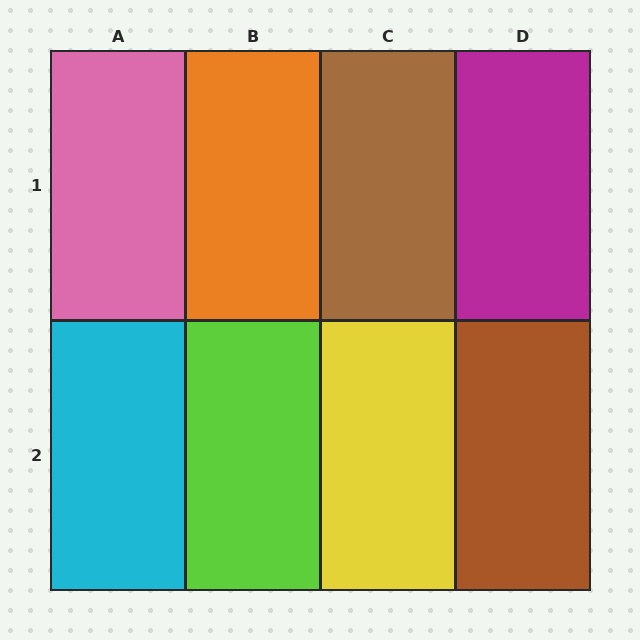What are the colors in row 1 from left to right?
Pink, orange, brown, magenta.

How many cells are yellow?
1 cell is yellow.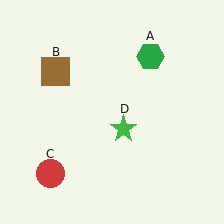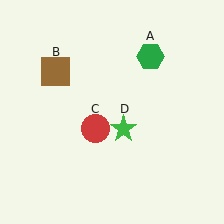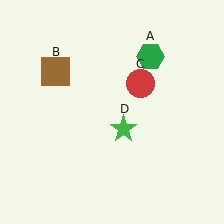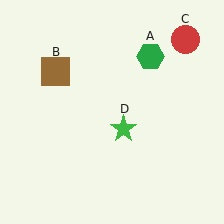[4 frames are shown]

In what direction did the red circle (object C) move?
The red circle (object C) moved up and to the right.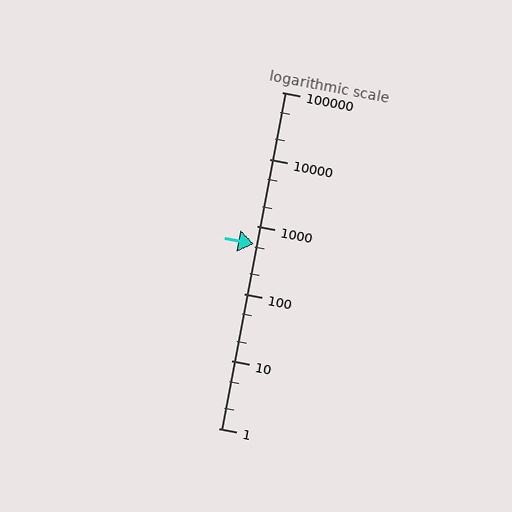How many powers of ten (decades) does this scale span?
The scale spans 5 decades, from 1 to 100000.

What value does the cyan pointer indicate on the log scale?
The pointer indicates approximately 560.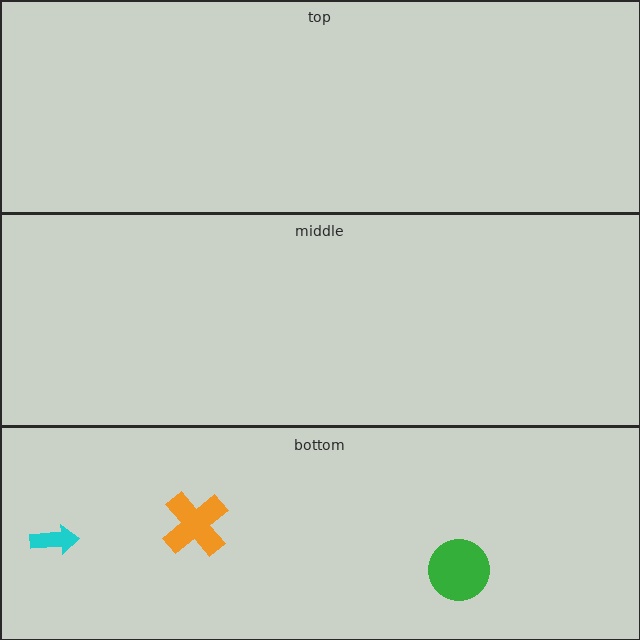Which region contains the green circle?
The bottom region.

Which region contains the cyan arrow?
The bottom region.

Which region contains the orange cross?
The bottom region.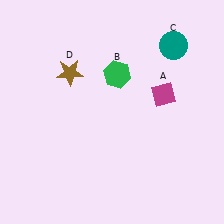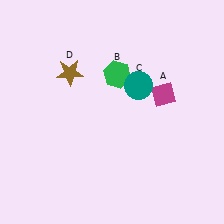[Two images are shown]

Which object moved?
The teal circle (C) moved down.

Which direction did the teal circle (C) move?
The teal circle (C) moved down.